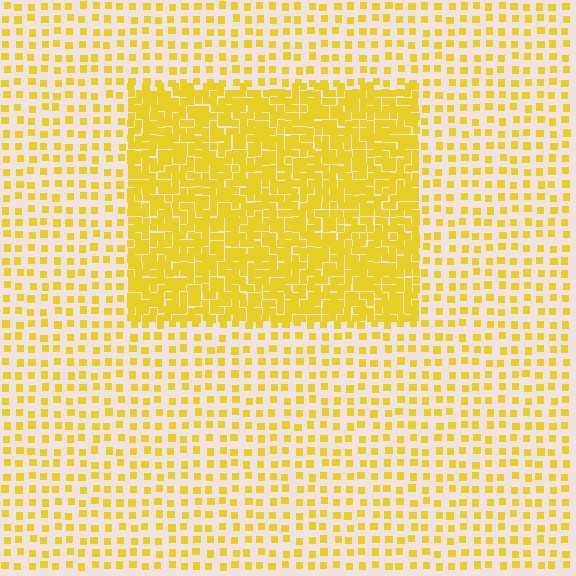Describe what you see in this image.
The image contains small yellow elements arranged at two different densities. A rectangle-shaped region is visible where the elements are more densely packed than the surrounding area.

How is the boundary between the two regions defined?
The boundary is defined by a change in element density (approximately 2.9x ratio). All elements are the same color, size, and shape.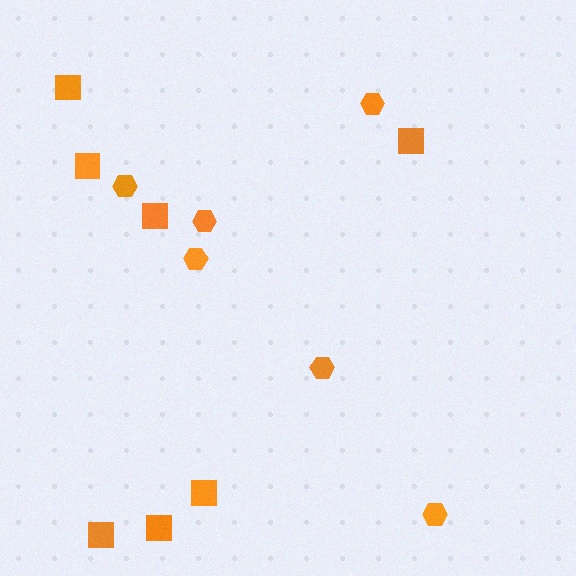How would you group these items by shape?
There are 2 groups: one group of squares (7) and one group of hexagons (6).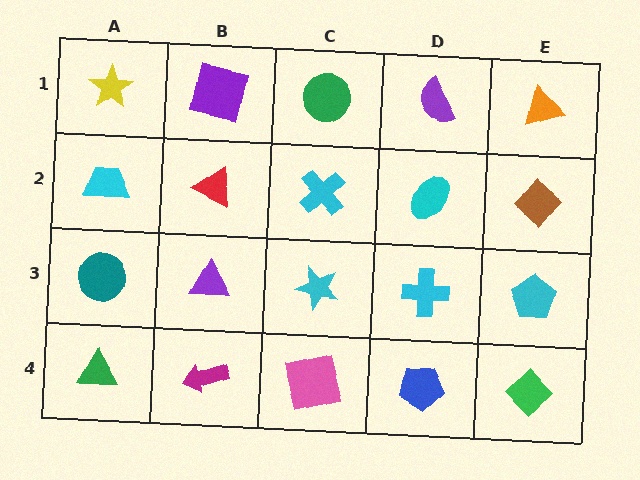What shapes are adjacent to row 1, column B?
A red triangle (row 2, column B), a yellow star (row 1, column A), a green circle (row 1, column C).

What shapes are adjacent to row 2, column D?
A purple semicircle (row 1, column D), a cyan cross (row 3, column D), a cyan cross (row 2, column C), a brown diamond (row 2, column E).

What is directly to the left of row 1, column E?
A purple semicircle.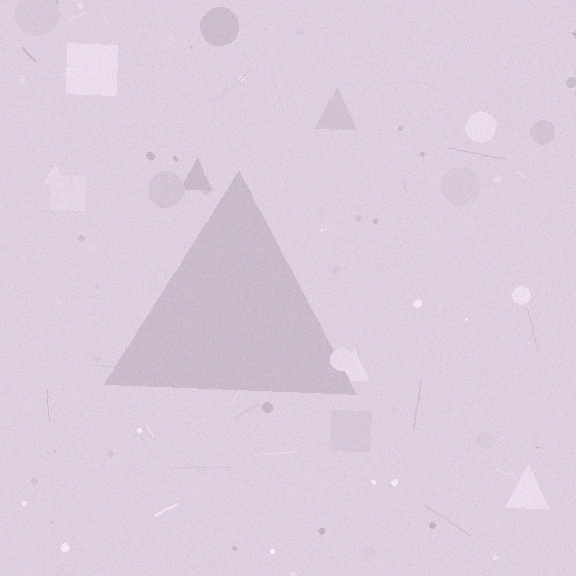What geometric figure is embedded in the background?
A triangle is embedded in the background.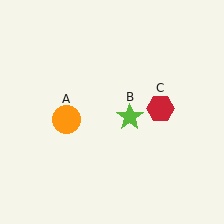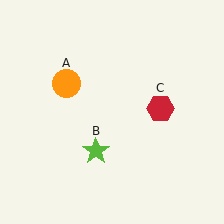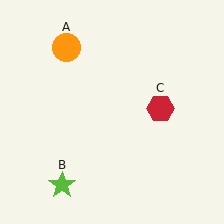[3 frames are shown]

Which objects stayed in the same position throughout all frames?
Red hexagon (object C) remained stationary.